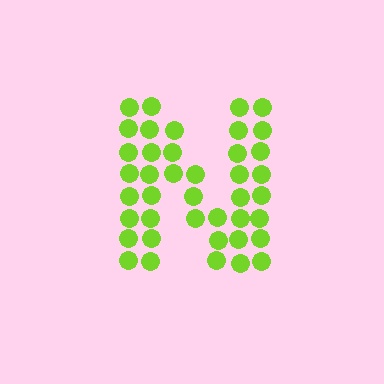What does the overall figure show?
The overall figure shows the letter N.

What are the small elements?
The small elements are circles.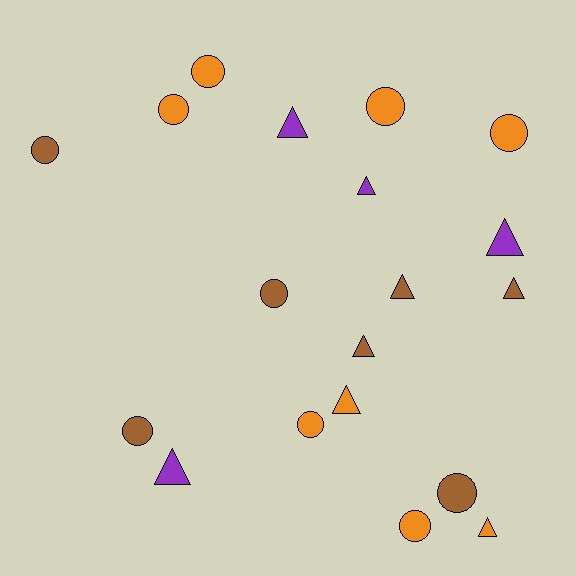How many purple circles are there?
There are no purple circles.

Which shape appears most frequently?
Circle, with 10 objects.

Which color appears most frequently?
Orange, with 8 objects.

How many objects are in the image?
There are 19 objects.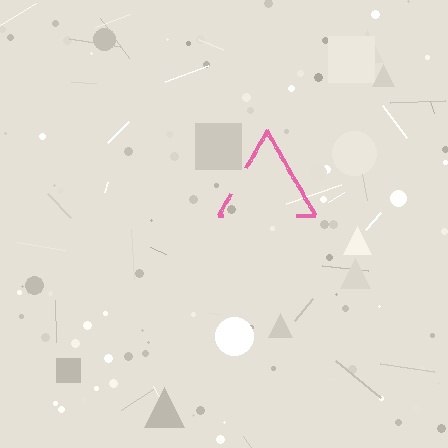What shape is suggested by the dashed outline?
The dashed outline suggests a triangle.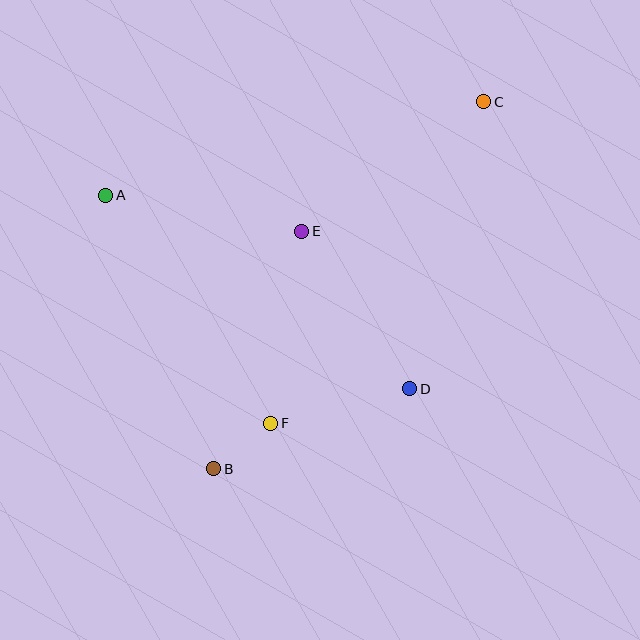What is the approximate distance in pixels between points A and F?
The distance between A and F is approximately 281 pixels.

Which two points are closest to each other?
Points B and F are closest to each other.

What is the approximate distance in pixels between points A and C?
The distance between A and C is approximately 389 pixels.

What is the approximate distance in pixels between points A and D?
The distance between A and D is approximately 360 pixels.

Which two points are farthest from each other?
Points B and C are farthest from each other.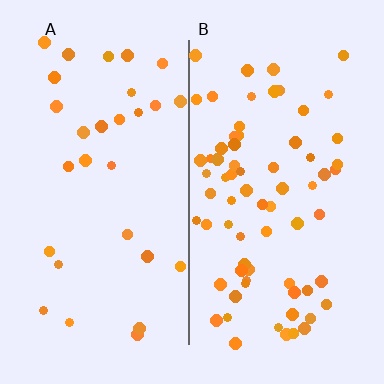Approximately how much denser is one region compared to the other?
Approximately 2.4× — region B over region A.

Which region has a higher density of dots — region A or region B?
B (the right).